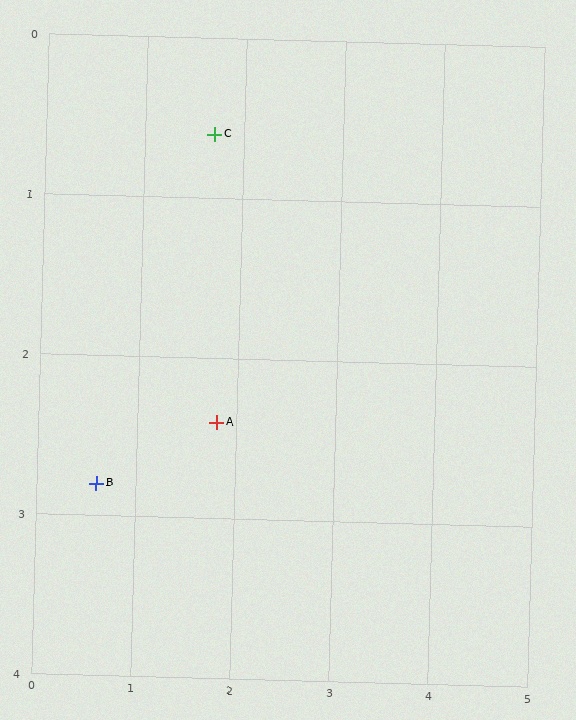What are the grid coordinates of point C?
Point C is at approximately (1.7, 0.6).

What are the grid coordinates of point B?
Point B is at approximately (0.6, 2.8).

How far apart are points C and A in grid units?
Points C and A are about 1.8 grid units apart.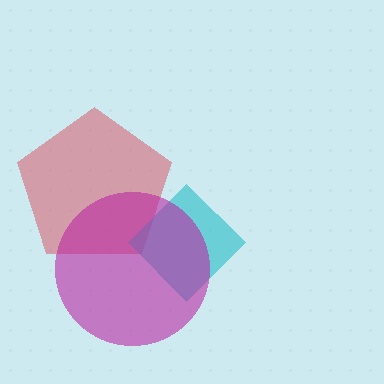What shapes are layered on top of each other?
The layered shapes are: a red pentagon, a cyan diamond, a magenta circle.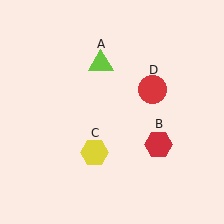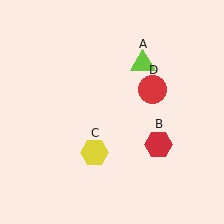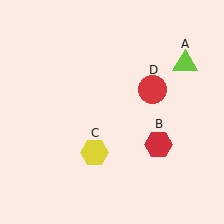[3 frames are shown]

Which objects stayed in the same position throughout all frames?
Red hexagon (object B) and yellow hexagon (object C) and red circle (object D) remained stationary.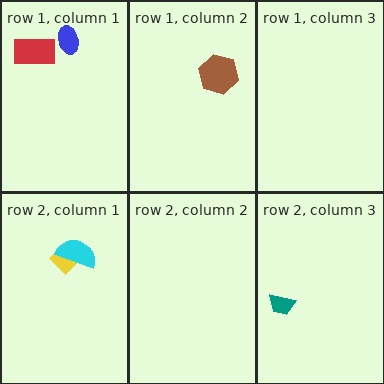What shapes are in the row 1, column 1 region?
The blue ellipse, the red rectangle.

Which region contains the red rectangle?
The row 1, column 1 region.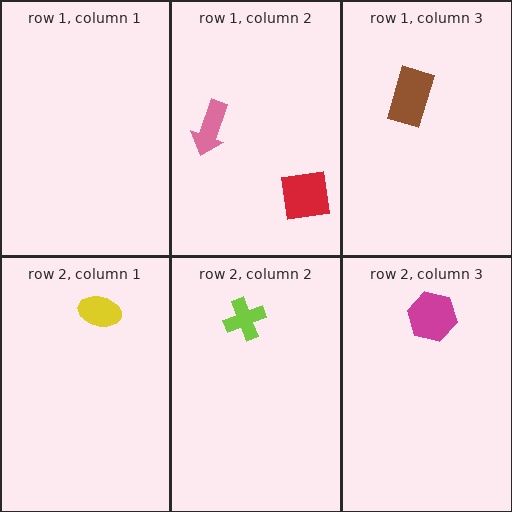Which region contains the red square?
The row 1, column 2 region.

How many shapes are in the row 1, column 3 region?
1.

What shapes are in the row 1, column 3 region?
The brown rectangle.